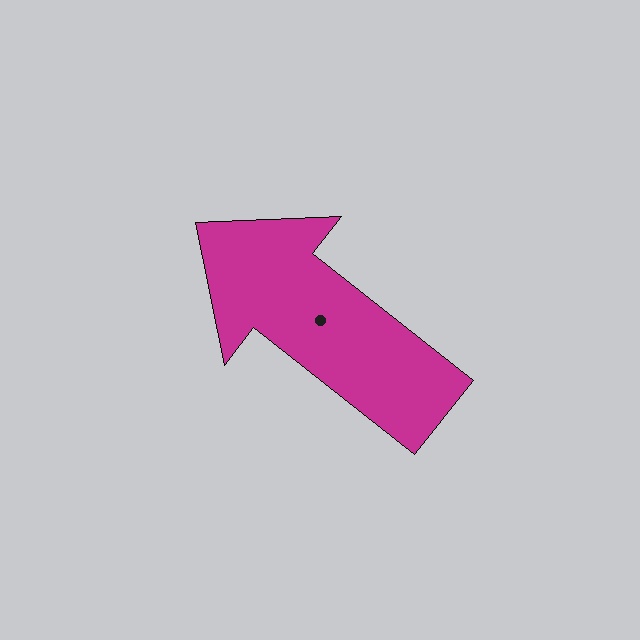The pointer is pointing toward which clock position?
Roughly 10 o'clock.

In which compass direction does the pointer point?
Northwest.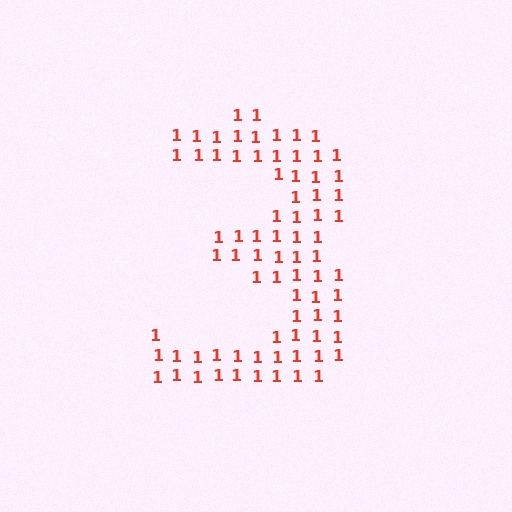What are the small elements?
The small elements are digit 1's.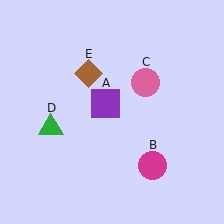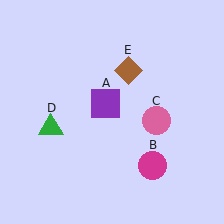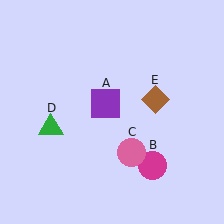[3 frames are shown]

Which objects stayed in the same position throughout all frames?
Purple square (object A) and magenta circle (object B) and green triangle (object D) remained stationary.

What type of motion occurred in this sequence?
The pink circle (object C), brown diamond (object E) rotated clockwise around the center of the scene.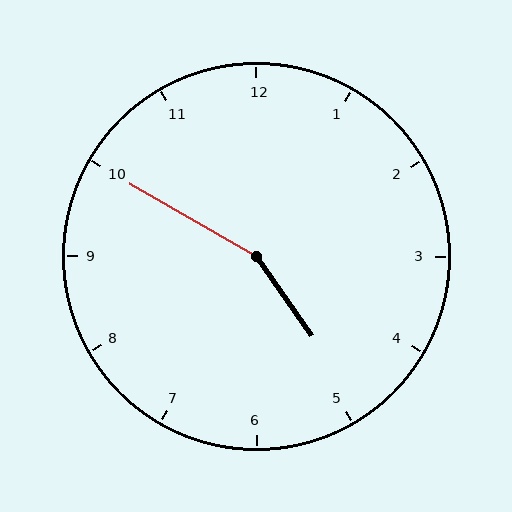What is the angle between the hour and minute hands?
Approximately 155 degrees.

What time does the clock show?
4:50.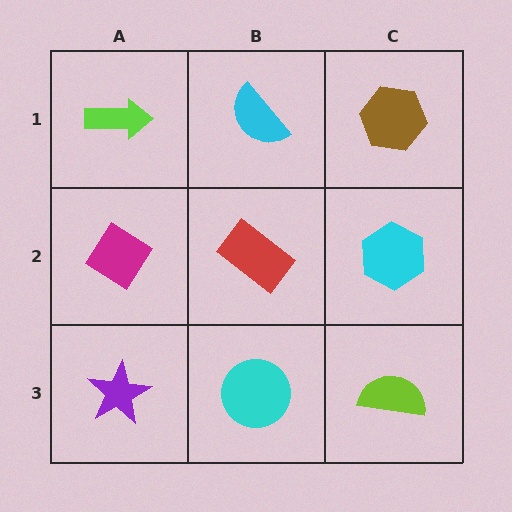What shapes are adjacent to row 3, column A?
A magenta diamond (row 2, column A), a cyan circle (row 3, column B).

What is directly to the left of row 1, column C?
A cyan semicircle.